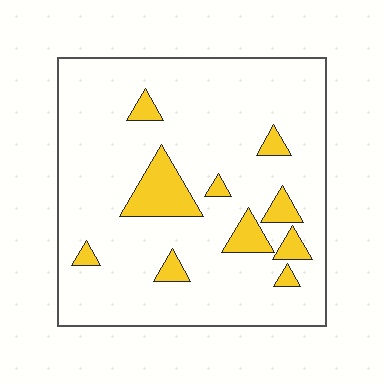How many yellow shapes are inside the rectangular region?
10.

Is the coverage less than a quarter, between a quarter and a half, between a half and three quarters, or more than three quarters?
Less than a quarter.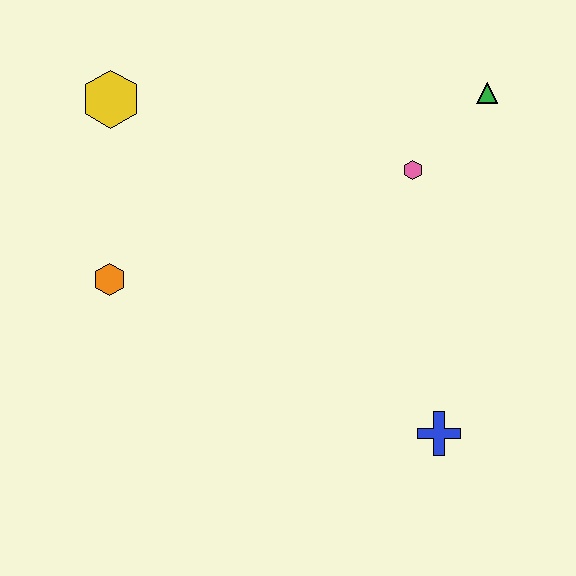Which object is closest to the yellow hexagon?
The orange hexagon is closest to the yellow hexagon.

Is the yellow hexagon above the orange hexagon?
Yes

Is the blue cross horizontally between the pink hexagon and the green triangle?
Yes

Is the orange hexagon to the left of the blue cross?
Yes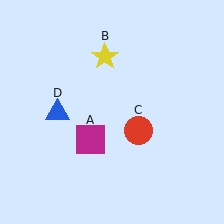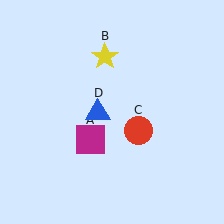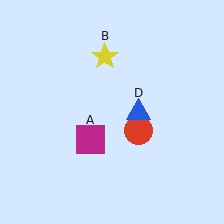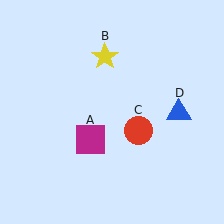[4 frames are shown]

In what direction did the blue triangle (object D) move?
The blue triangle (object D) moved right.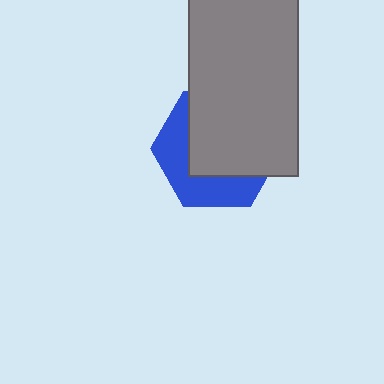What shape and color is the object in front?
The object in front is a gray rectangle.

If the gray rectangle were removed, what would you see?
You would see the complete blue hexagon.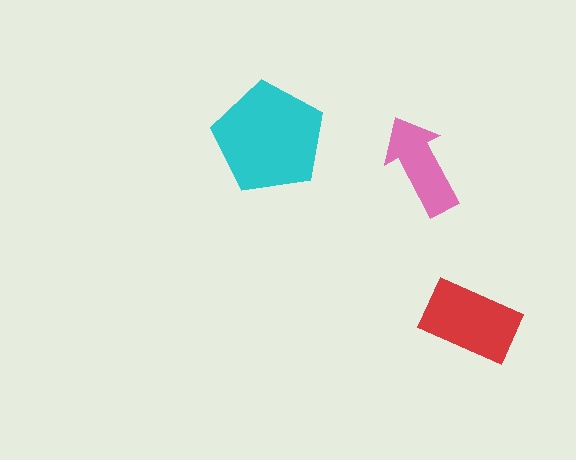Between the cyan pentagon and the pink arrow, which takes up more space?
The cyan pentagon.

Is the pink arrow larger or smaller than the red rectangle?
Smaller.